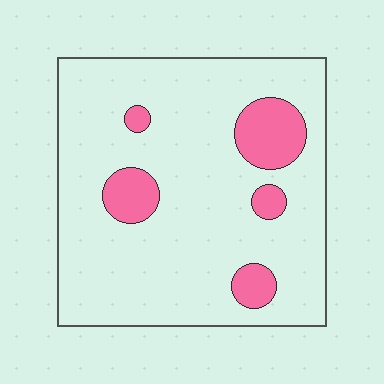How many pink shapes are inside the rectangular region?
5.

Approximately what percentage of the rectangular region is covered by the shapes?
Approximately 15%.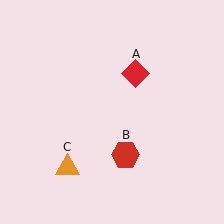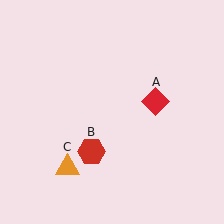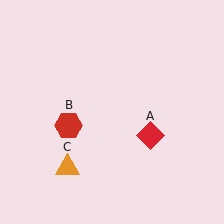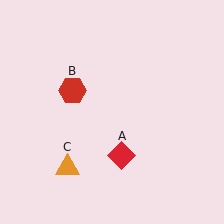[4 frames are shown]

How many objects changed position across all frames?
2 objects changed position: red diamond (object A), red hexagon (object B).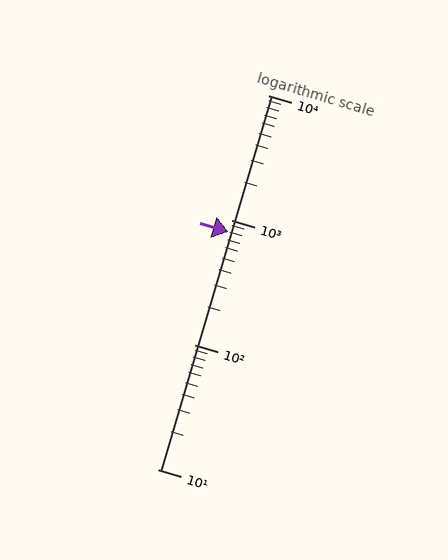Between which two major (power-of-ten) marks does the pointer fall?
The pointer is between 100 and 1000.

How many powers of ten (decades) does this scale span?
The scale spans 3 decades, from 10 to 10000.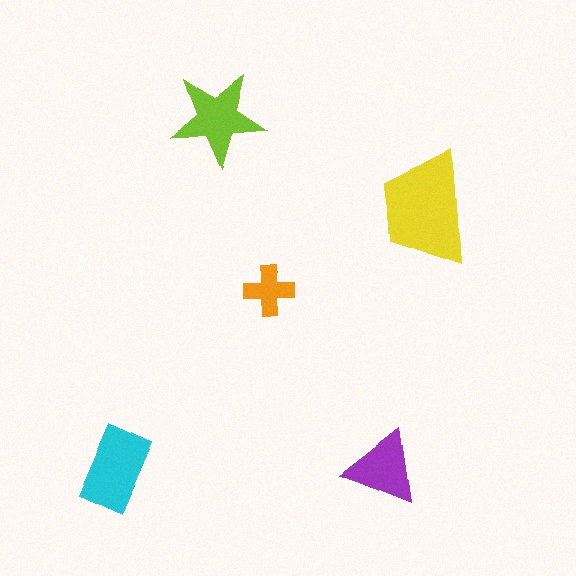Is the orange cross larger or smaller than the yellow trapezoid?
Smaller.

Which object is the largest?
The yellow trapezoid.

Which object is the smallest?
The orange cross.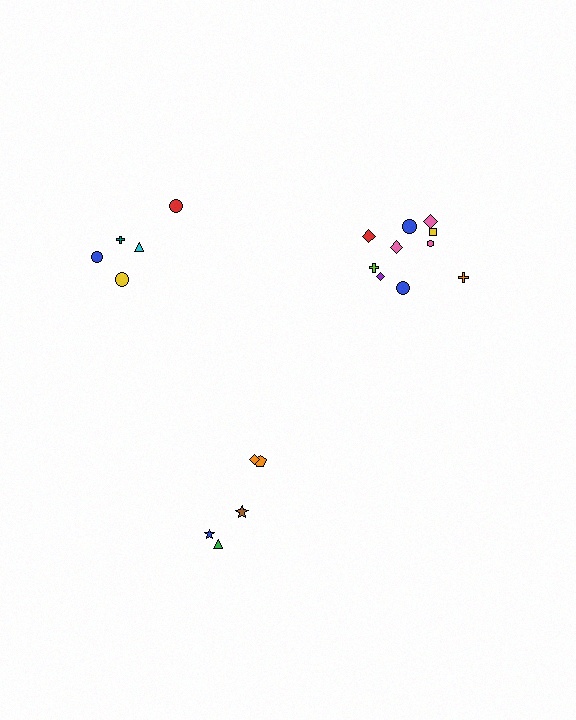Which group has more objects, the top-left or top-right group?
The top-right group.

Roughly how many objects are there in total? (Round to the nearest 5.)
Roughly 20 objects in total.